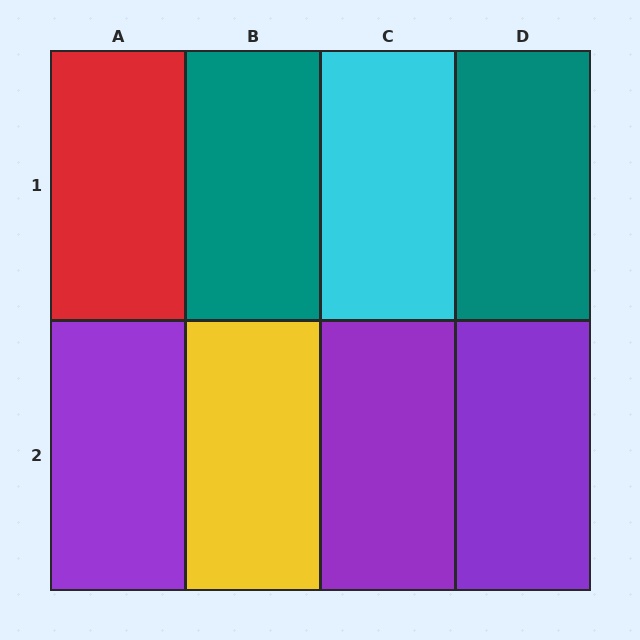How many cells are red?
1 cell is red.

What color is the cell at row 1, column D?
Teal.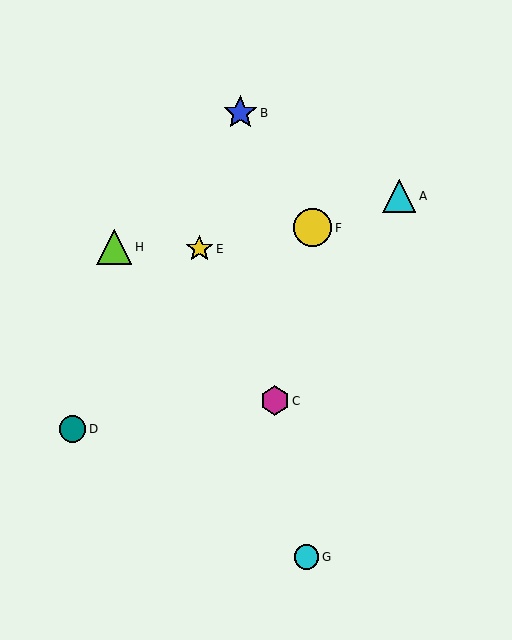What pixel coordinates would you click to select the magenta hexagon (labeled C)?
Click at (275, 401) to select the magenta hexagon C.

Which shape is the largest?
The yellow circle (labeled F) is the largest.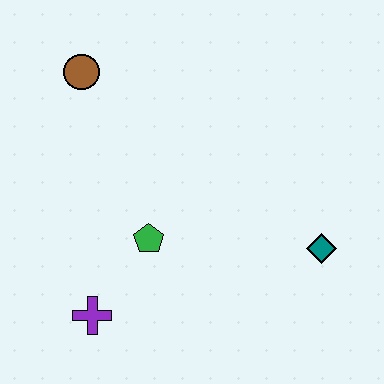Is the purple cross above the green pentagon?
No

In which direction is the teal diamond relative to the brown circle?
The teal diamond is to the right of the brown circle.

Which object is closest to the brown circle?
The green pentagon is closest to the brown circle.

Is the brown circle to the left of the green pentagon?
Yes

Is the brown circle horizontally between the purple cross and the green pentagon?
No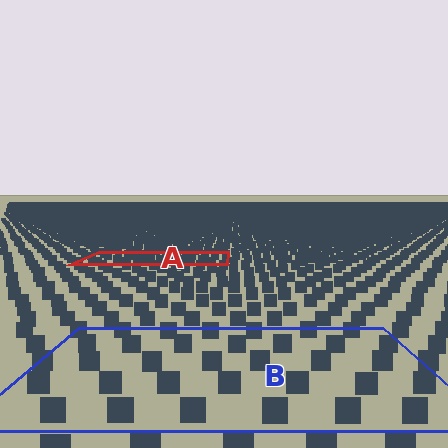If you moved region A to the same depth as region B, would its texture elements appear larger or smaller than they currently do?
They would appear larger. At a closer depth, the same texture elements are projected at a bigger on-screen size.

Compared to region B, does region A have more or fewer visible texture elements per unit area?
Region A has more texture elements per unit area — they are packed more densely because it is farther away.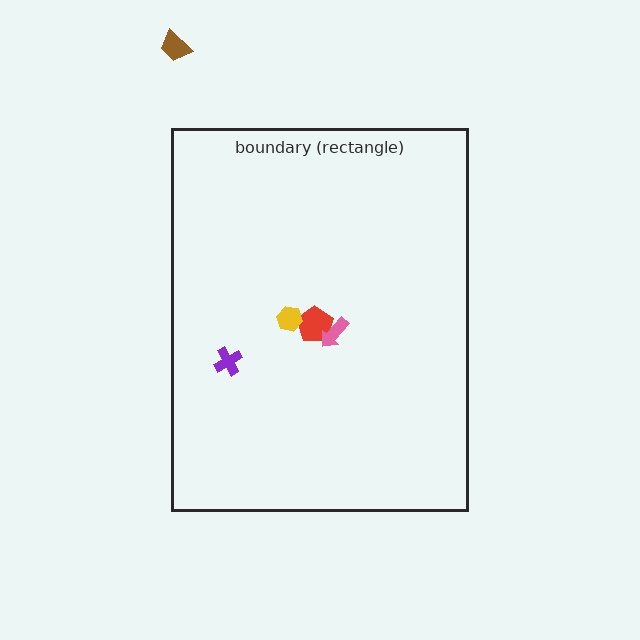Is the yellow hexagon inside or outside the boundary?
Inside.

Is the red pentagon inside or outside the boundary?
Inside.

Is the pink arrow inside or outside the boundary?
Inside.